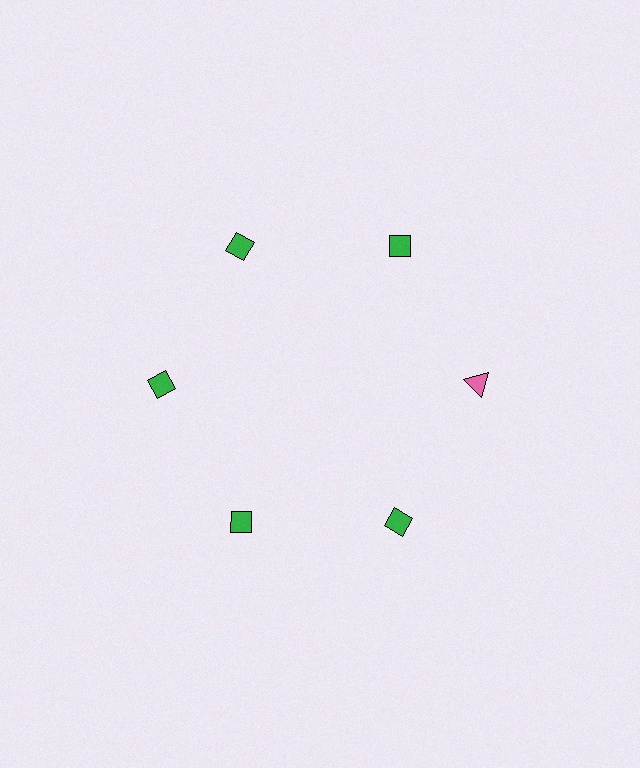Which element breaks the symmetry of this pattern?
The pink triangle at roughly the 3 o'clock position breaks the symmetry. All other shapes are green diamonds.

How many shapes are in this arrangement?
There are 6 shapes arranged in a ring pattern.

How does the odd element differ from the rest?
It differs in both color (pink instead of green) and shape (triangle instead of diamond).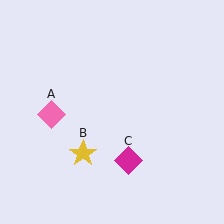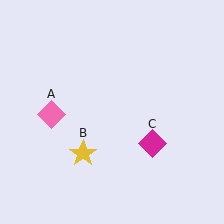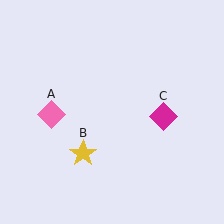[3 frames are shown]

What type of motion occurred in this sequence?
The magenta diamond (object C) rotated counterclockwise around the center of the scene.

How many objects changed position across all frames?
1 object changed position: magenta diamond (object C).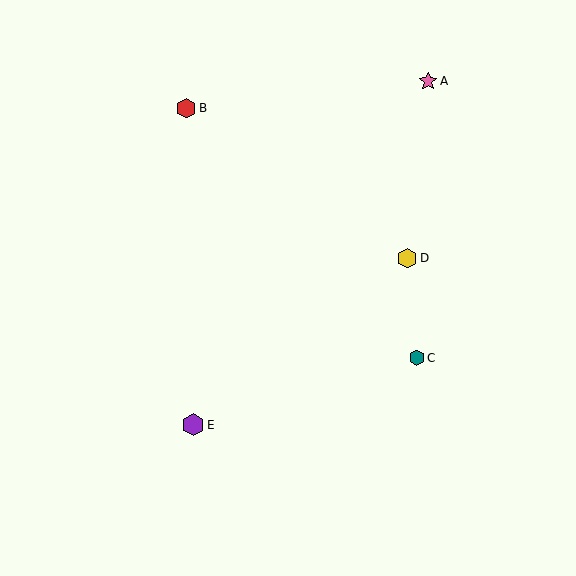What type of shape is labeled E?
Shape E is a purple hexagon.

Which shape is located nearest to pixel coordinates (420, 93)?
The pink star (labeled A) at (428, 81) is nearest to that location.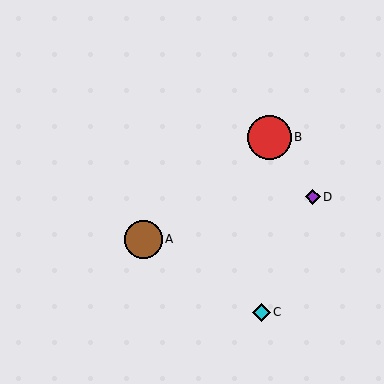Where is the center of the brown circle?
The center of the brown circle is at (143, 239).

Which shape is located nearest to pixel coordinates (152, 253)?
The brown circle (labeled A) at (143, 239) is nearest to that location.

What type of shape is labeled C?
Shape C is a cyan diamond.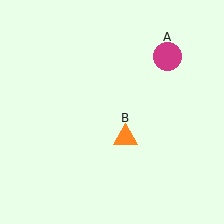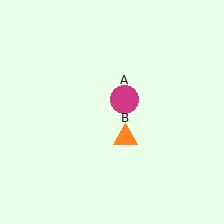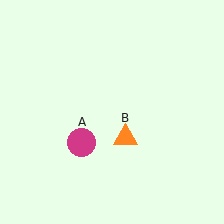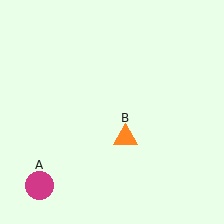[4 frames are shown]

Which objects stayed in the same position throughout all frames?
Orange triangle (object B) remained stationary.